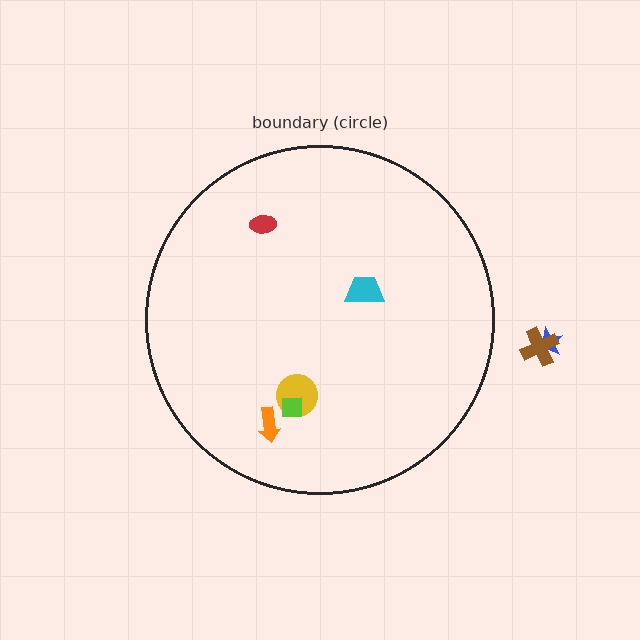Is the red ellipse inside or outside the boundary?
Inside.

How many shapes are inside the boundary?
5 inside, 2 outside.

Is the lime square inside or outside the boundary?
Inside.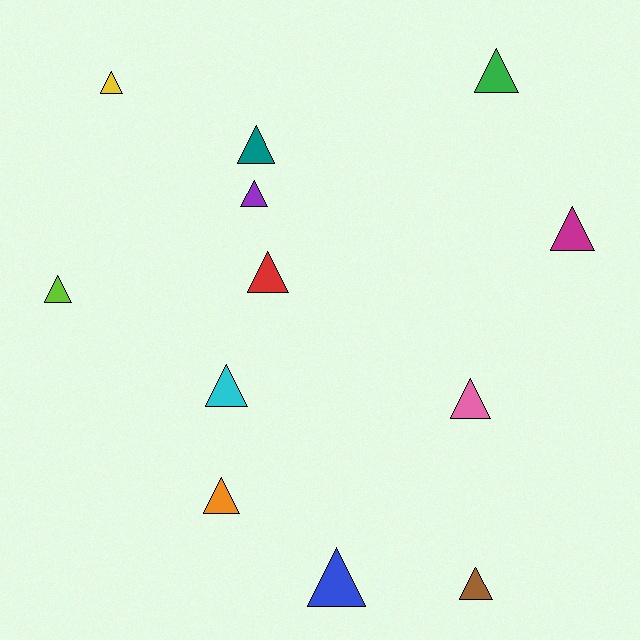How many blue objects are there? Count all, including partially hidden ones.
There is 1 blue object.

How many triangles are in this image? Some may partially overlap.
There are 12 triangles.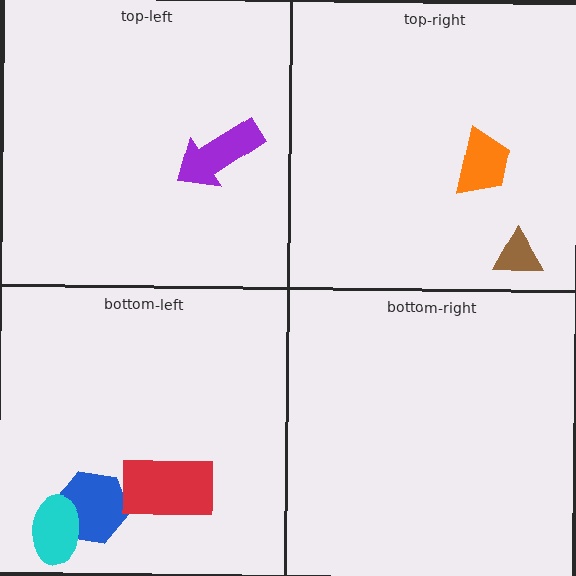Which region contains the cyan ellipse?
The bottom-left region.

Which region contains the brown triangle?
The top-right region.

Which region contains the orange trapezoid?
The top-right region.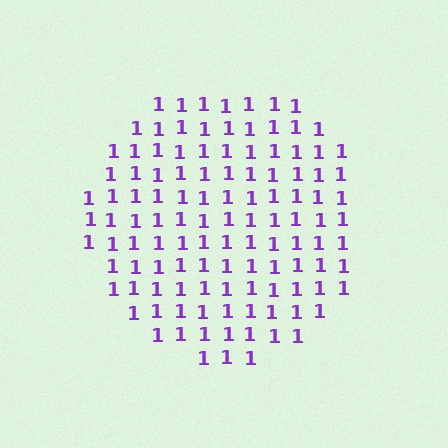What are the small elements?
The small elements are digit 1's.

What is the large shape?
The large shape is a circle.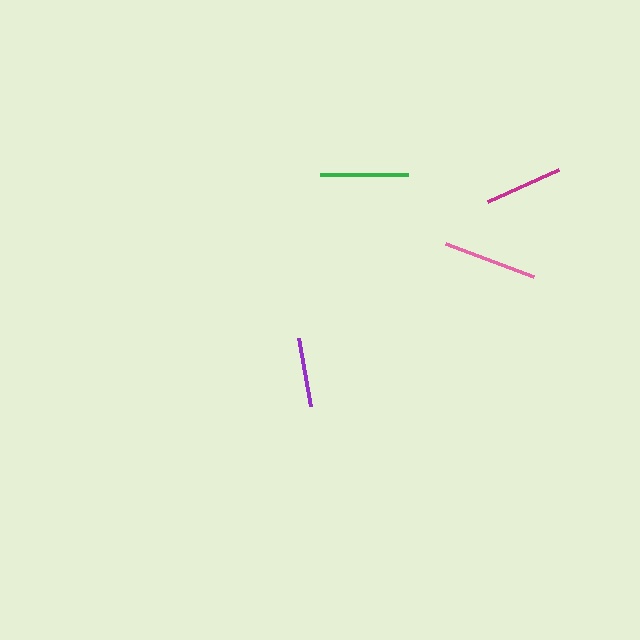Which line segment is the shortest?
The purple line is the shortest at approximately 69 pixels.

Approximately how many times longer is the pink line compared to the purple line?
The pink line is approximately 1.4 times the length of the purple line.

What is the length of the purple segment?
The purple segment is approximately 69 pixels long.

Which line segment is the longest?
The pink line is the longest at approximately 95 pixels.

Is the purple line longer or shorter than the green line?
The green line is longer than the purple line.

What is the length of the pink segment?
The pink segment is approximately 95 pixels long.